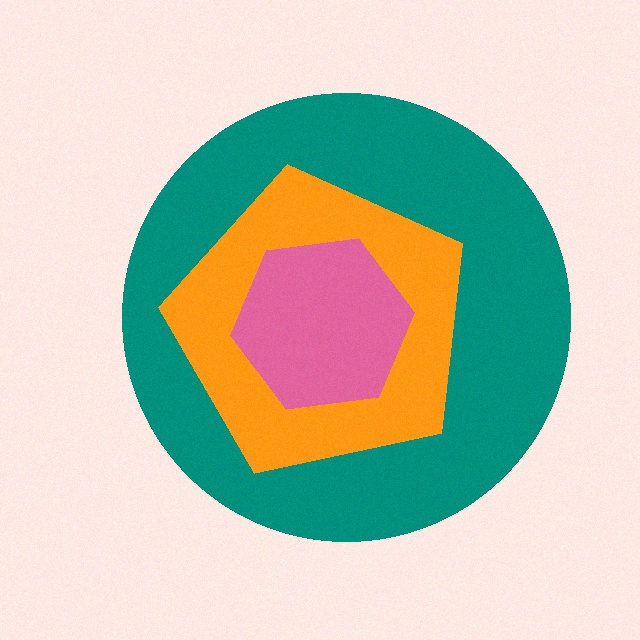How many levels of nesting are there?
3.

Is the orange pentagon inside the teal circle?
Yes.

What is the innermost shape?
The pink hexagon.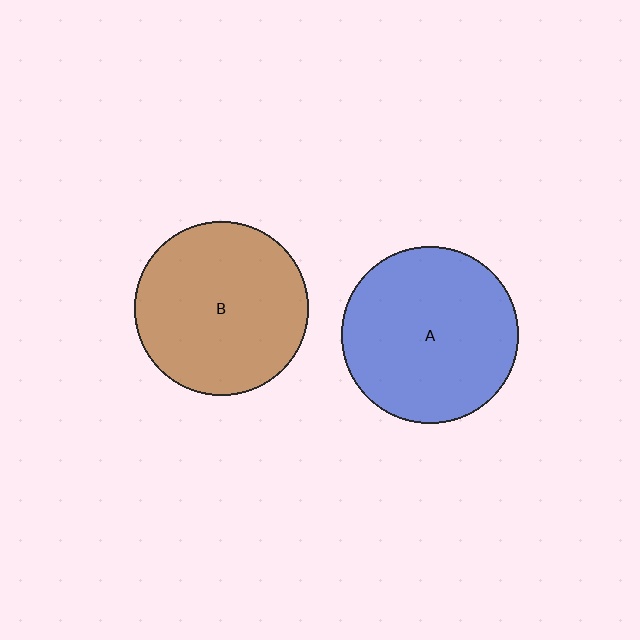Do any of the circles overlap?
No, none of the circles overlap.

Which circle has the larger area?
Circle A (blue).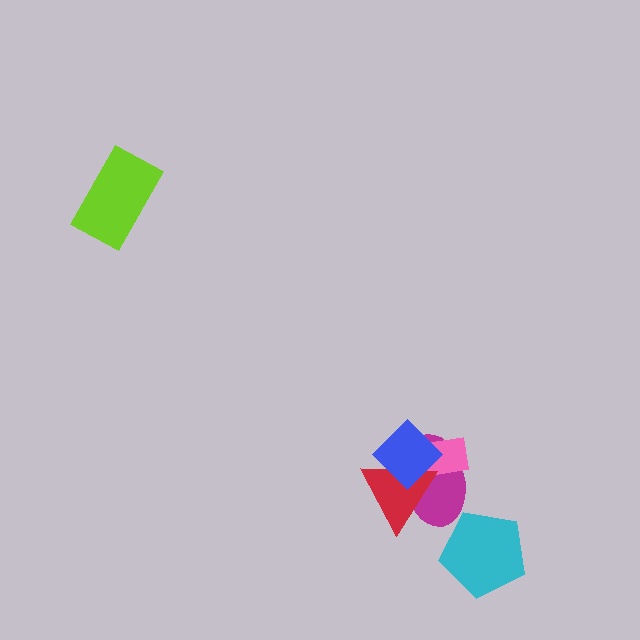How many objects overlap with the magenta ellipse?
3 objects overlap with the magenta ellipse.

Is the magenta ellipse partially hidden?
Yes, it is partially covered by another shape.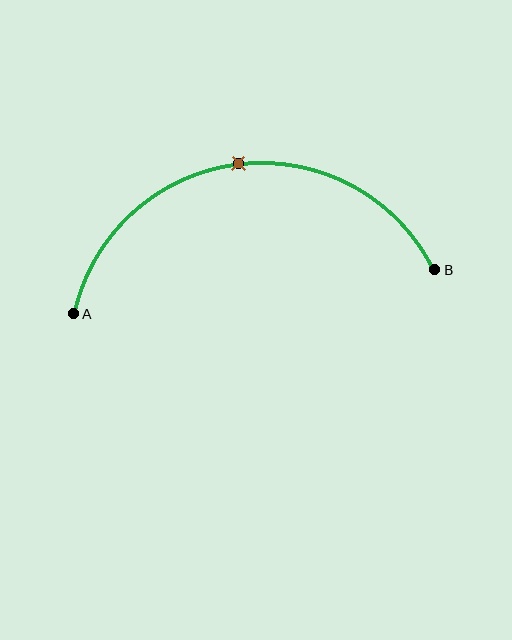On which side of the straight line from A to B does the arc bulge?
The arc bulges above the straight line connecting A and B.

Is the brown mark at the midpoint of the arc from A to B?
Yes. The brown mark lies on the arc at equal arc-length from both A and B — it is the arc midpoint.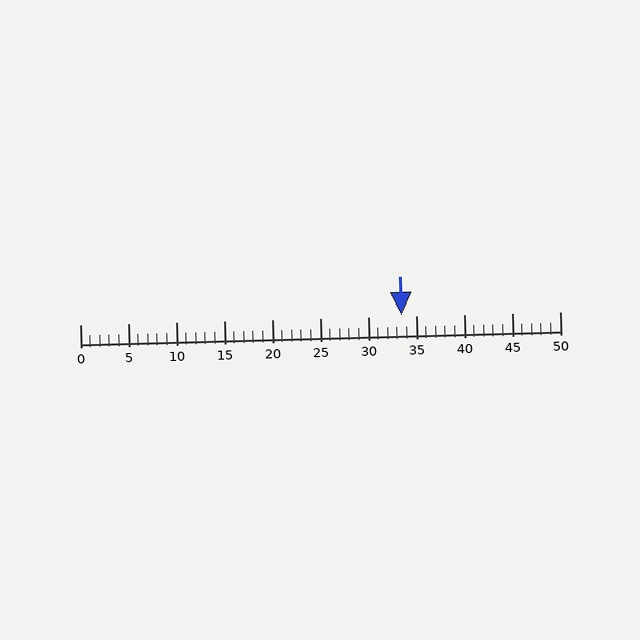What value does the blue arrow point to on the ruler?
The blue arrow points to approximately 34.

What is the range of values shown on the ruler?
The ruler shows values from 0 to 50.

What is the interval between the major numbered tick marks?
The major tick marks are spaced 5 units apart.